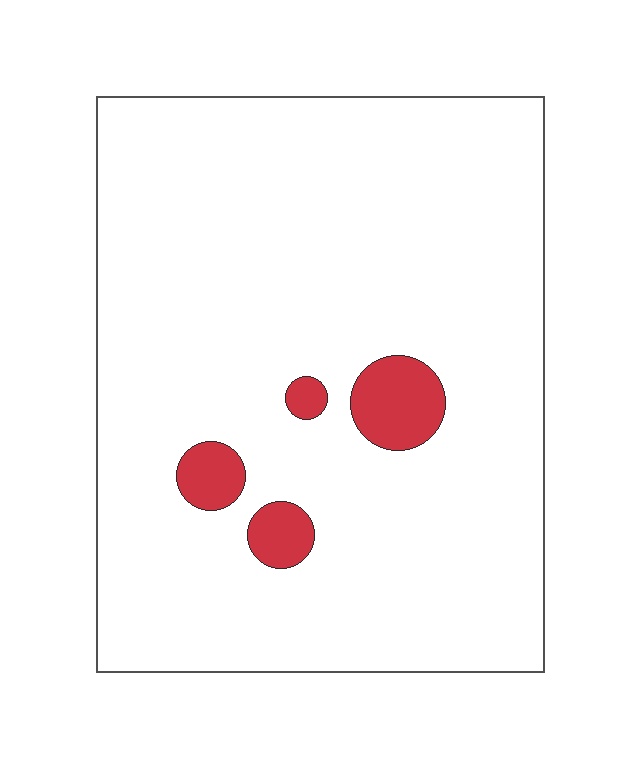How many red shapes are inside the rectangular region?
4.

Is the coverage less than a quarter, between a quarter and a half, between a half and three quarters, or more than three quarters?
Less than a quarter.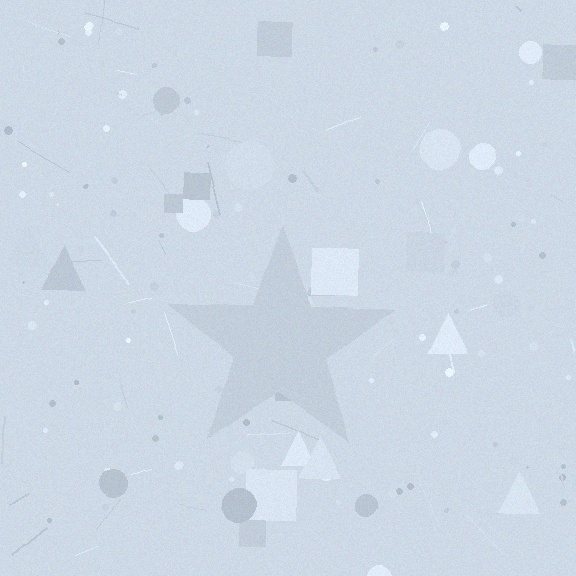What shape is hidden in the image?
A star is hidden in the image.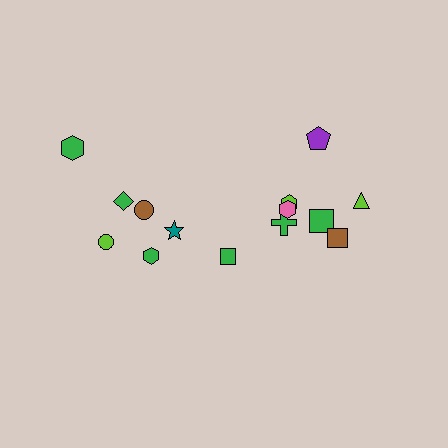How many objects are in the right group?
There are 8 objects.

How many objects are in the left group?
There are 6 objects.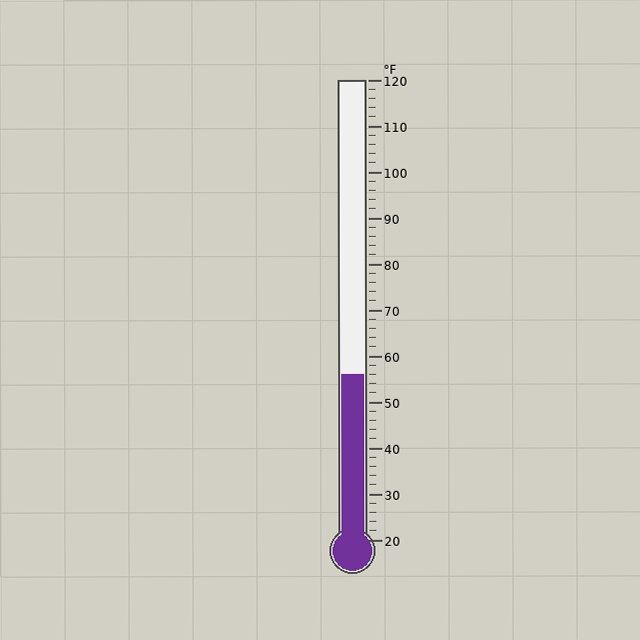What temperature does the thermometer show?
The thermometer shows approximately 56°F.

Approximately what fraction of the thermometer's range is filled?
The thermometer is filled to approximately 35% of its range.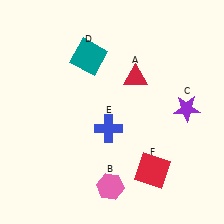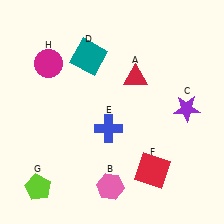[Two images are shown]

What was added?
A lime pentagon (G), a magenta circle (H) were added in Image 2.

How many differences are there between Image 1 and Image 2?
There are 2 differences between the two images.